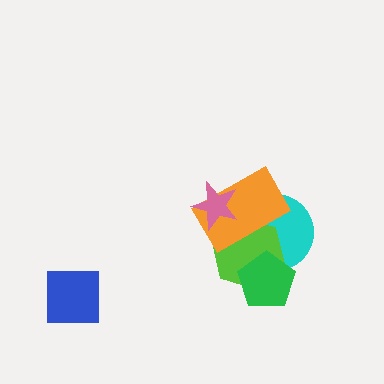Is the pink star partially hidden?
No, no other shape covers it.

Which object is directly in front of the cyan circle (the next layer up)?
The lime hexagon is directly in front of the cyan circle.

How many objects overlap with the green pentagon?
2 objects overlap with the green pentagon.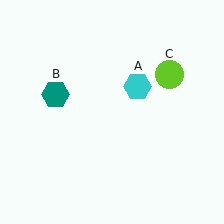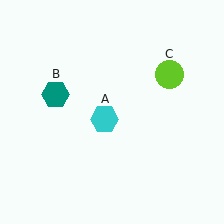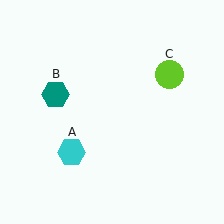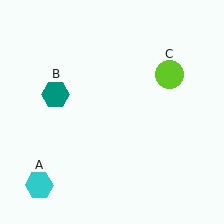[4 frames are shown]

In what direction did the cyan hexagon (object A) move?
The cyan hexagon (object A) moved down and to the left.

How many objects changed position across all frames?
1 object changed position: cyan hexagon (object A).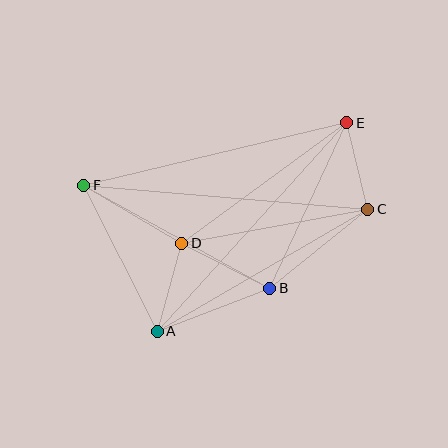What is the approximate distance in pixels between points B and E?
The distance between B and E is approximately 183 pixels.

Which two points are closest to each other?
Points C and E are closest to each other.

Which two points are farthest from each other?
Points C and F are farthest from each other.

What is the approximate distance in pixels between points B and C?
The distance between B and C is approximately 126 pixels.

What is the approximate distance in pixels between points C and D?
The distance between C and D is approximately 189 pixels.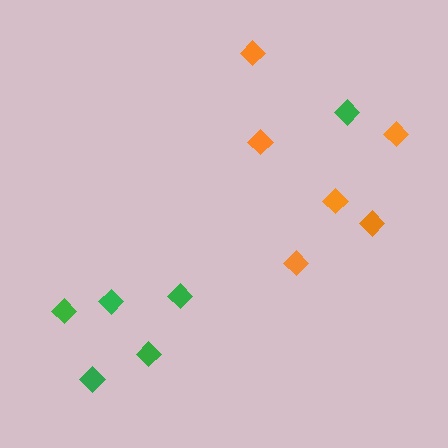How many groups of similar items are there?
There are 2 groups: one group of green diamonds (6) and one group of orange diamonds (6).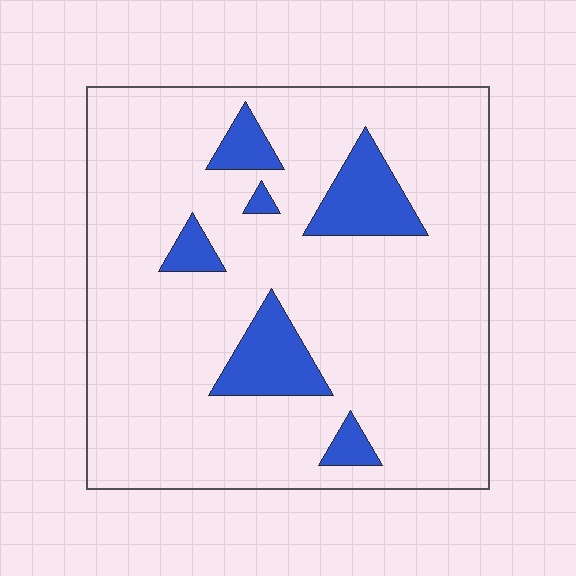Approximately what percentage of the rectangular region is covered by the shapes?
Approximately 15%.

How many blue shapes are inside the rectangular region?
6.